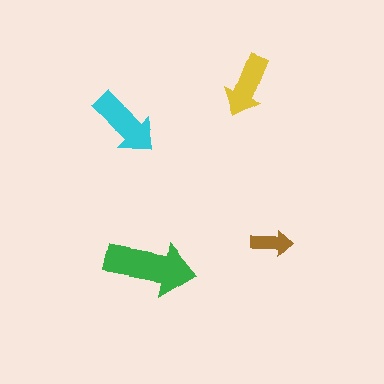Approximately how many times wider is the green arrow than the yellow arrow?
About 1.5 times wider.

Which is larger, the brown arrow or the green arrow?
The green one.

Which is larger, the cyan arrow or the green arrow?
The green one.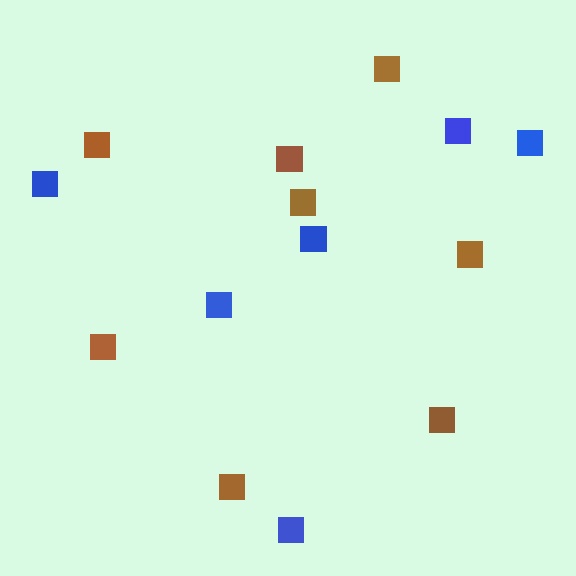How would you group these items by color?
There are 2 groups: one group of brown squares (8) and one group of blue squares (6).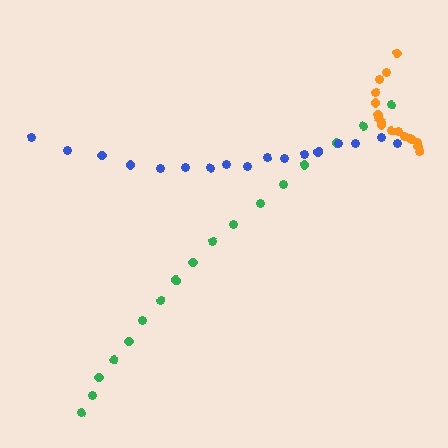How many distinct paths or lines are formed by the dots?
There are 3 distinct paths.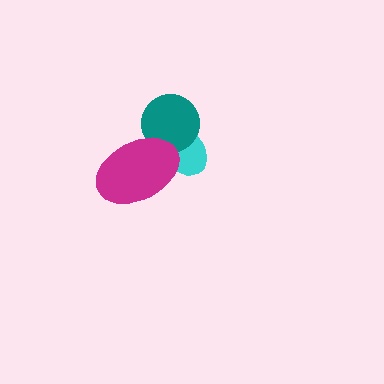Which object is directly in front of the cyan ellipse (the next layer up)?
The teal circle is directly in front of the cyan ellipse.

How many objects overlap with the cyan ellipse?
2 objects overlap with the cyan ellipse.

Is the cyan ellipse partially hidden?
Yes, it is partially covered by another shape.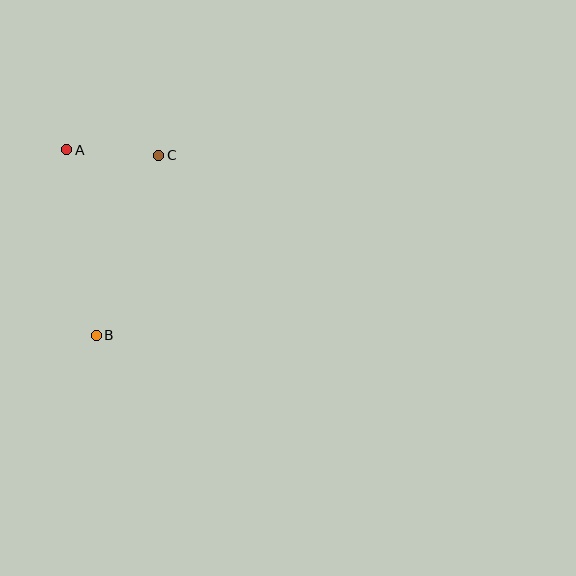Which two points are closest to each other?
Points A and C are closest to each other.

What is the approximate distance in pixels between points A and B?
The distance between A and B is approximately 188 pixels.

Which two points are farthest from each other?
Points B and C are farthest from each other.